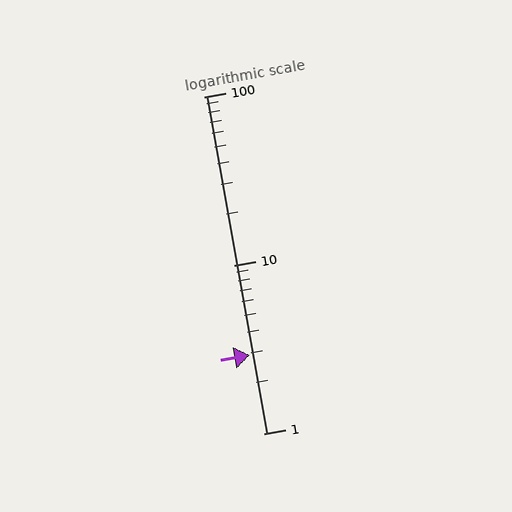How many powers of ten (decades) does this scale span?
The scale spans 2 decades, from 1 to 100.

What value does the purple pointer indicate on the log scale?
The pointer indicates approximately 2.9.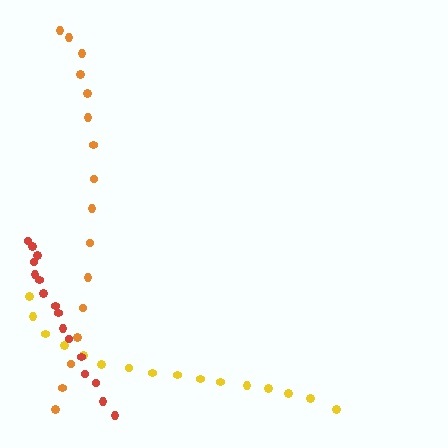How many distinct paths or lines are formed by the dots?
There are 3 distinct paths.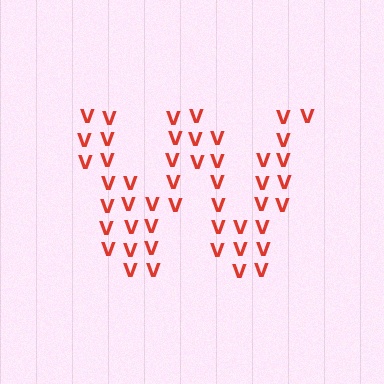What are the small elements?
The small elements are letter V's.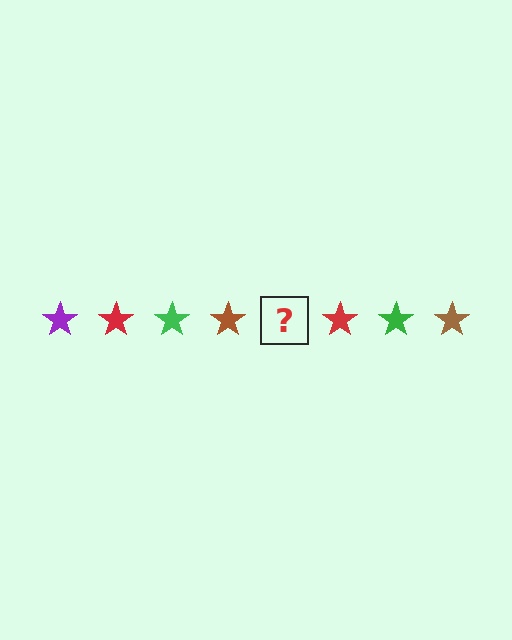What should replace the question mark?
The question mark should be replaced with a purple star.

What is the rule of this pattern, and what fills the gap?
The rule is that the pattern cycles through purple, red, green, brown stars. The gap should be filled with a purple star.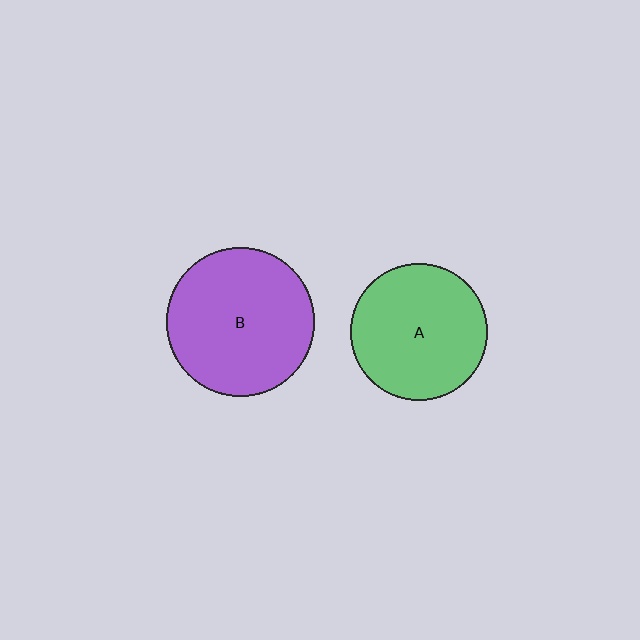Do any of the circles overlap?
No, none of the circles overlap.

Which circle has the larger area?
Circle B (purple).